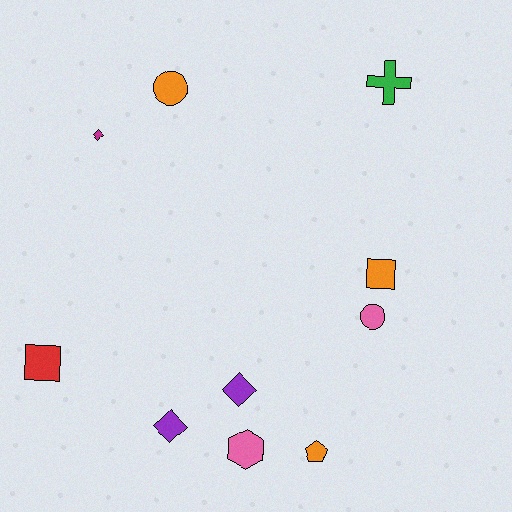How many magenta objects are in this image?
There is 1 magenta object.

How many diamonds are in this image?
There are 3 diamonds.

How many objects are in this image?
There are 10 objects.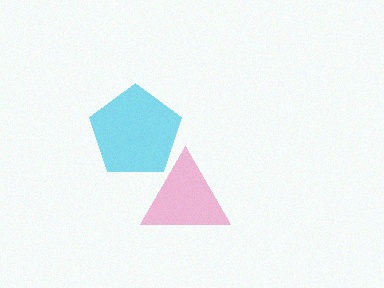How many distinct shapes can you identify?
There are 2 distinct shapes: a pink triangle, a cyan pentagon.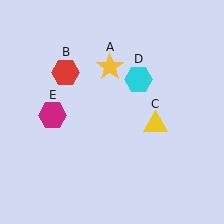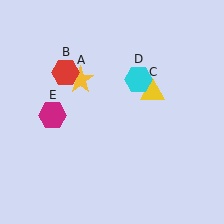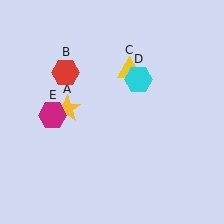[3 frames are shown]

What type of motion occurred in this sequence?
The yellow star (object A), yellow triangle (object C) rotated counterclockwise around the center of the scene.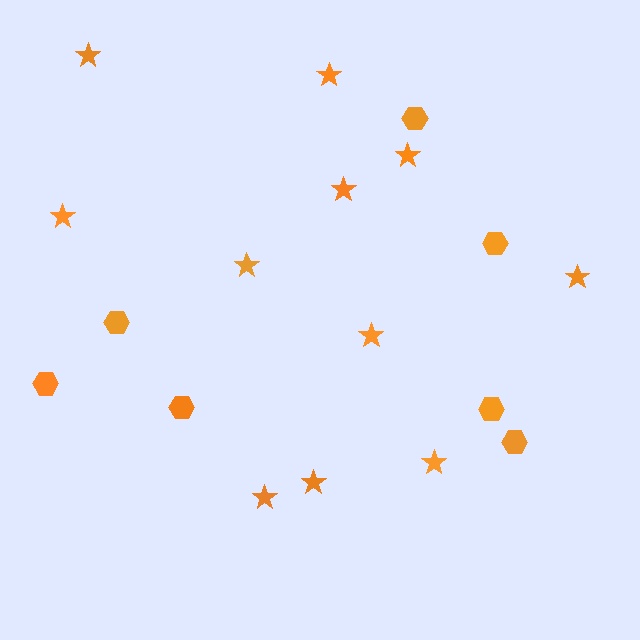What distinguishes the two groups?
There are 2 groups: one group of stars (11) and one group of hexagons (7).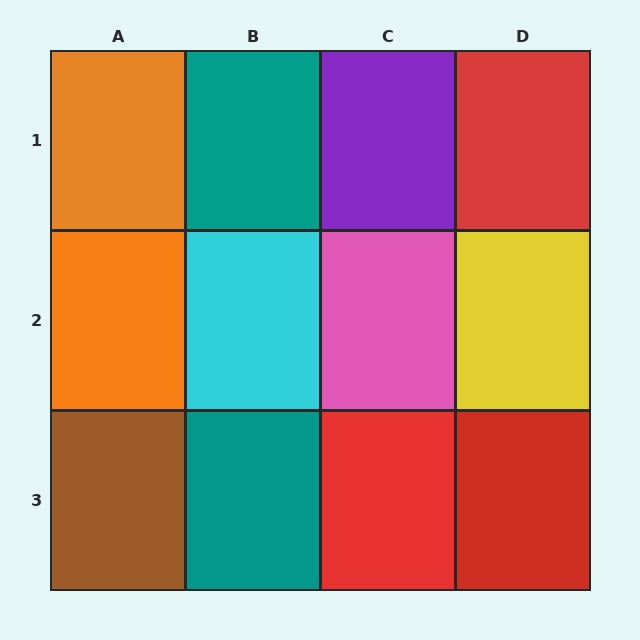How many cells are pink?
1 cell is pink.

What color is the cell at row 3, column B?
Teal.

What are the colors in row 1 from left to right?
Orange, teal, purple, red.